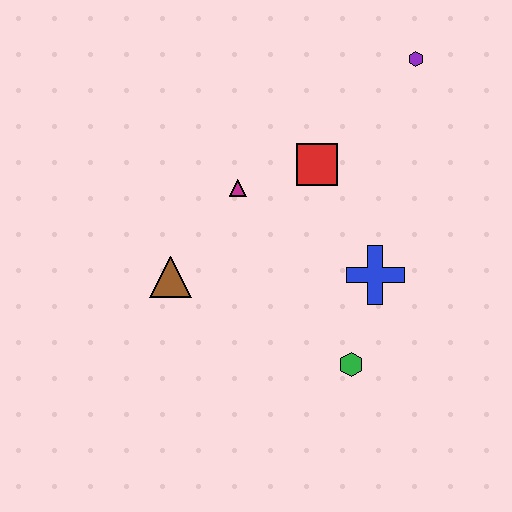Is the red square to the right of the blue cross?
No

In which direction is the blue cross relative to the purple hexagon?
The blue cross is below the purple hexagon.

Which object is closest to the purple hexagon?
The red square is closest to the purple hexagon.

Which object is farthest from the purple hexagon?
The brown triangle is farthest from the purple hexagon.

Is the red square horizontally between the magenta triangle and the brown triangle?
No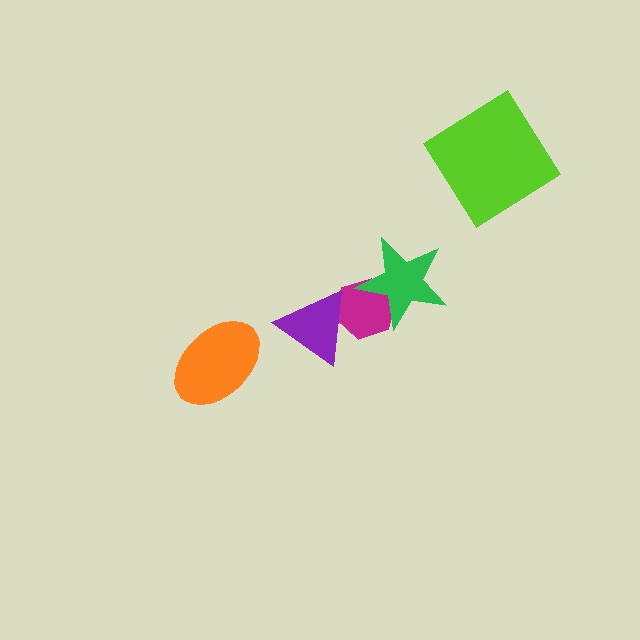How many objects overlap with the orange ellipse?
0 objects overlap with the orange ellipse.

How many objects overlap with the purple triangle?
1 object overlaps with the purple triangle.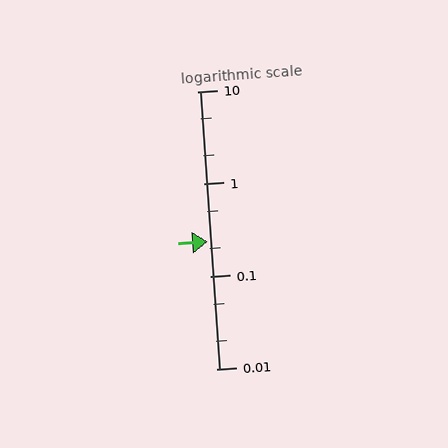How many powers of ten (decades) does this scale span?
The scale spans 3 decades, from 0.01 to 10.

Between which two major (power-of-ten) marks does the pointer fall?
The pointer is between 0.1 and 1.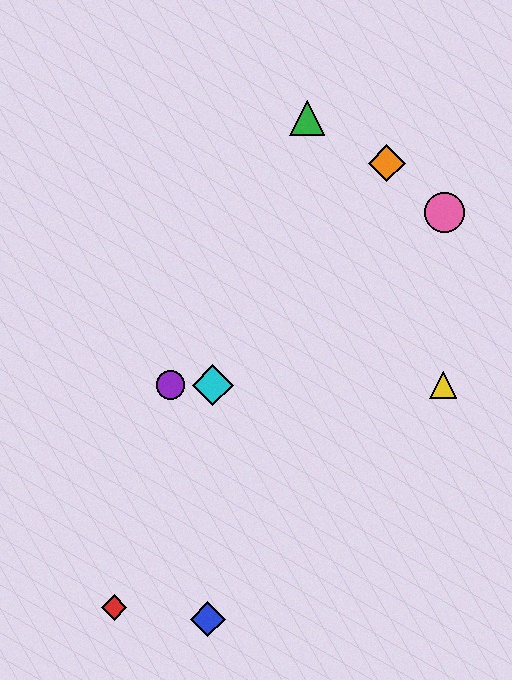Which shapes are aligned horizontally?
The yellow triangle, the purple circle, the cyan diamond are aligned horizontally.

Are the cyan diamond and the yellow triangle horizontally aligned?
Yes, both are at y≈385.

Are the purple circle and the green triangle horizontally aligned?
No, the purple circle is at y≈385 and the green triangle is at y≈118.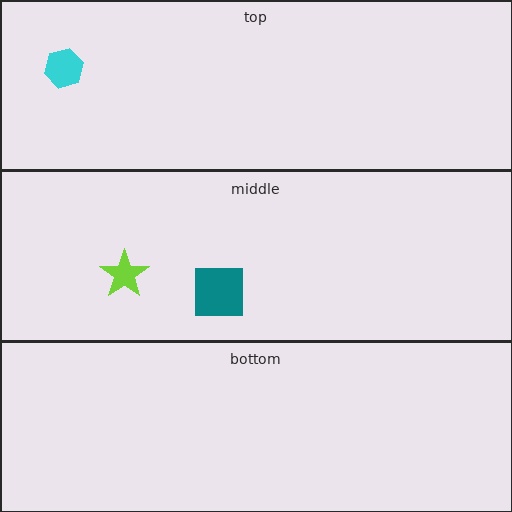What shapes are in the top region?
The cyan hexagon.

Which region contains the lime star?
The middle region.